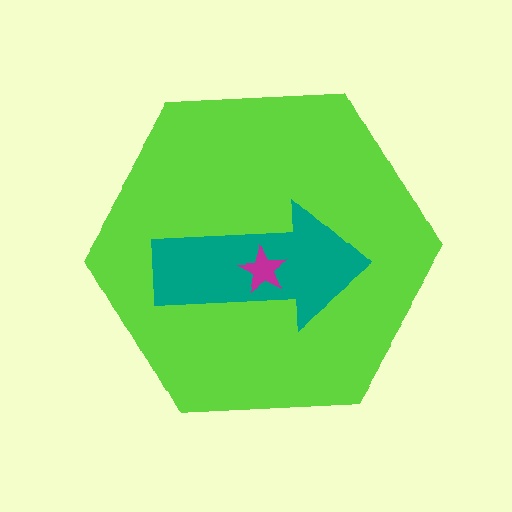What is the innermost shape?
The magenta star.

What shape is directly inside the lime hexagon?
The teal arrow.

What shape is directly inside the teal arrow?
The magenta star.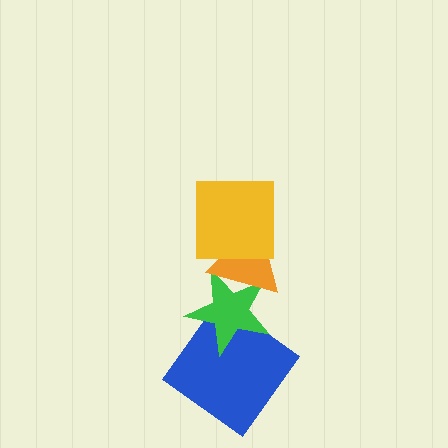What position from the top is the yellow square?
The yellow square is 1st from the top.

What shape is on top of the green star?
The orange triangle is on top of the green star.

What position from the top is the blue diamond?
The blue diamond is 4th from the top.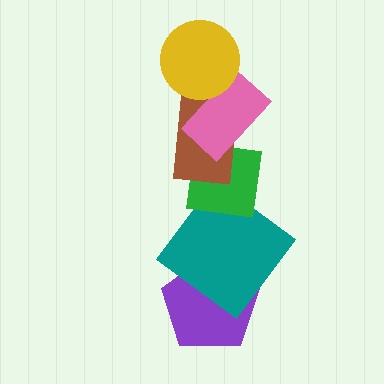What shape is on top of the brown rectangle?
The pink rectangle is on top of the brown rectangle.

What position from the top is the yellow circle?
The yellow circle is 1st from the top.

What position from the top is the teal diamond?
The teal diamond is 5th from the top.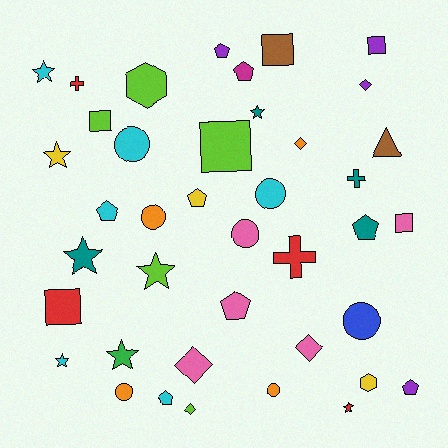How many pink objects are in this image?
There are 5 pink objects.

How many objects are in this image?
There are 40 objects.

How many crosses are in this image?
There are 3 crosses.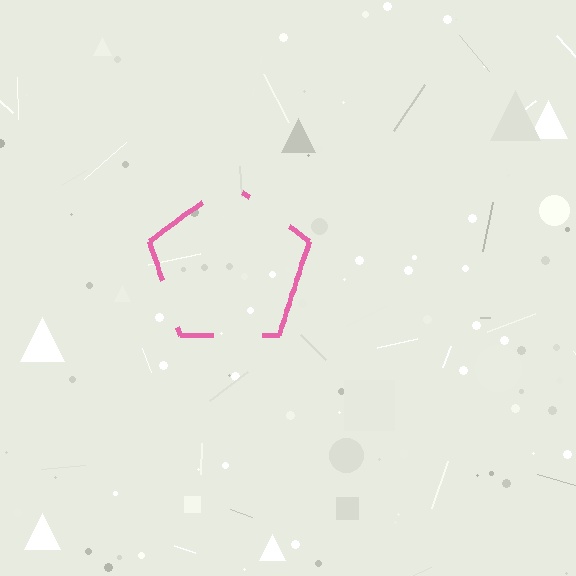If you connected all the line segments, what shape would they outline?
They would outline a pentagon.